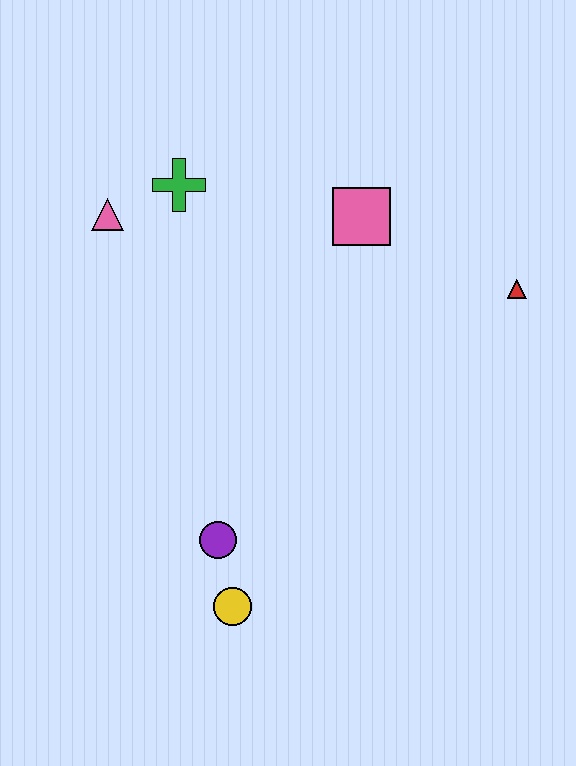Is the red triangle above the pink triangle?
No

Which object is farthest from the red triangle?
The yellow circle is farthest from the red triangle.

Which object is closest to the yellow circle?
The purple circle is closest to the yellow circle.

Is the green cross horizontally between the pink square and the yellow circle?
No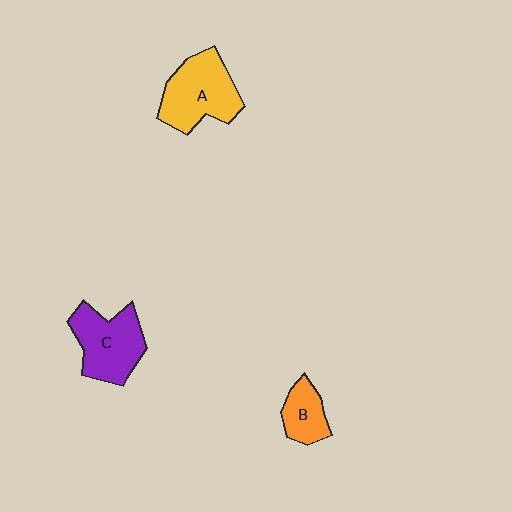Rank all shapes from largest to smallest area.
From largest to smallest: A (yellow), C (purple), B (orange).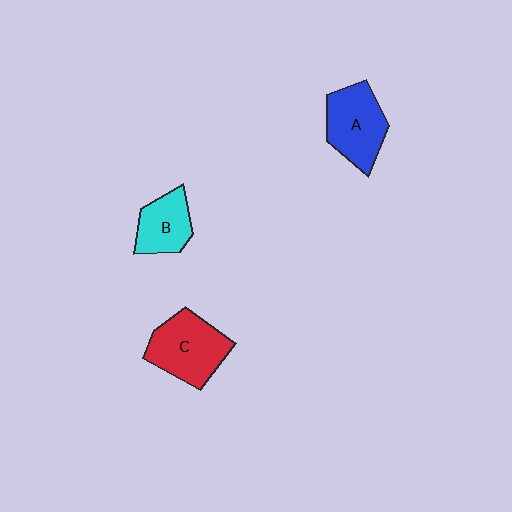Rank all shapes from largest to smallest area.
From largest to smallest: C (red), A (blue), B (cyan).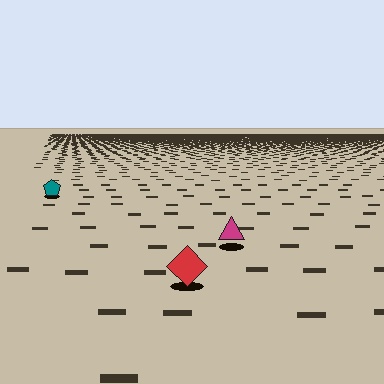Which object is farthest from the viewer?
The teal pentagon is farthest from the viewer. It appears smaller and the ground texture around it is denser.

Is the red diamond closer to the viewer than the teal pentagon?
Yes. The red diamond is closer — you can tell from the texture gradient: the ground texture is coarser near it.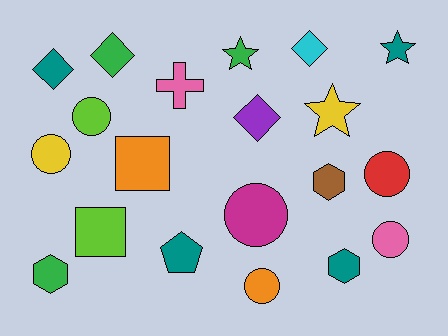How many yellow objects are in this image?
There are 2 yellow objects.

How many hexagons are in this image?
There are 3 hexagons.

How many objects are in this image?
There are 20 objects.